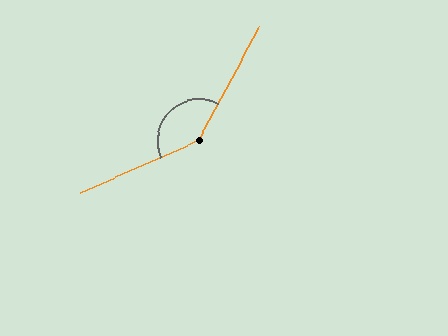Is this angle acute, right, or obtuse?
It is obtuse.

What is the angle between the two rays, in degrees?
Approximately 142 degrees.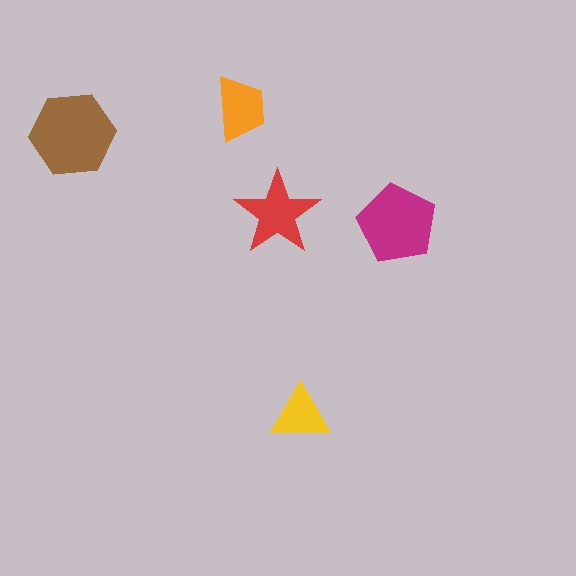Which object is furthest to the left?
The brown hexagon is leftmost.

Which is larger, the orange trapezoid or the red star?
The red star.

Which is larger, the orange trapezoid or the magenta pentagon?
The magenta pentagon.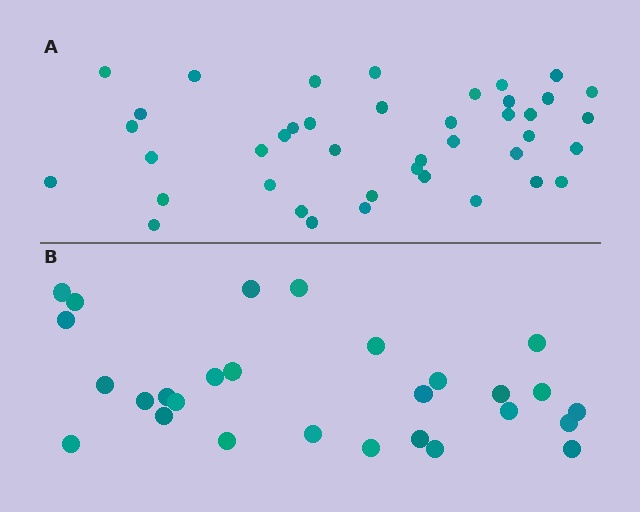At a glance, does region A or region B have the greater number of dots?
Region A (the top region) has more dots.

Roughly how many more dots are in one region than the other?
Region A has approximately 15 more dots than region B.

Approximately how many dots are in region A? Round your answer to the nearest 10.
About 40 dots. (The exact count is 41, which rounds to 40.)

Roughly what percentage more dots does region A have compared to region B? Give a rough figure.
About 45% more.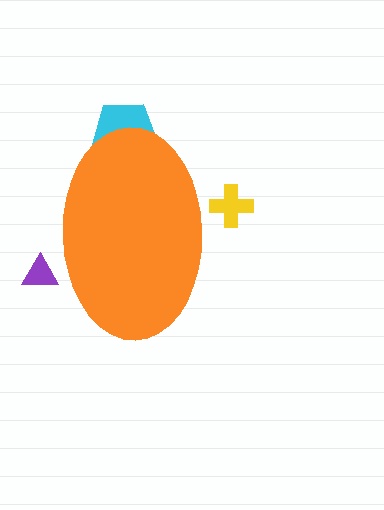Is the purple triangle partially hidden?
Yes, the purple triangle is partially hidden behind the orange ellipse.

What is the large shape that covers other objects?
An orange ellipse.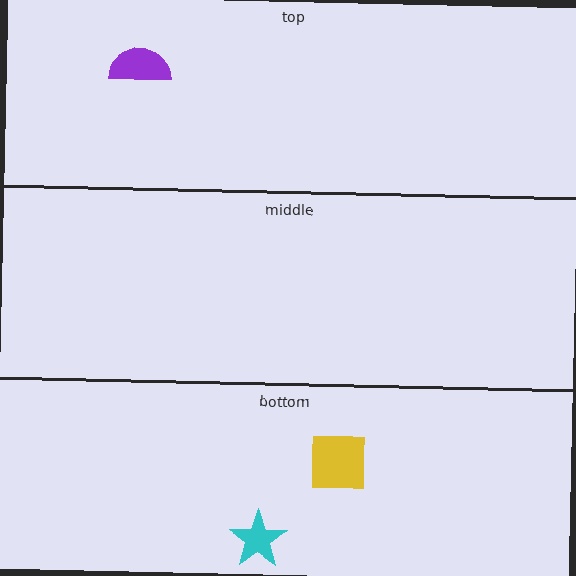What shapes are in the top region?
The purple semicircle.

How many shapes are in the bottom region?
2.